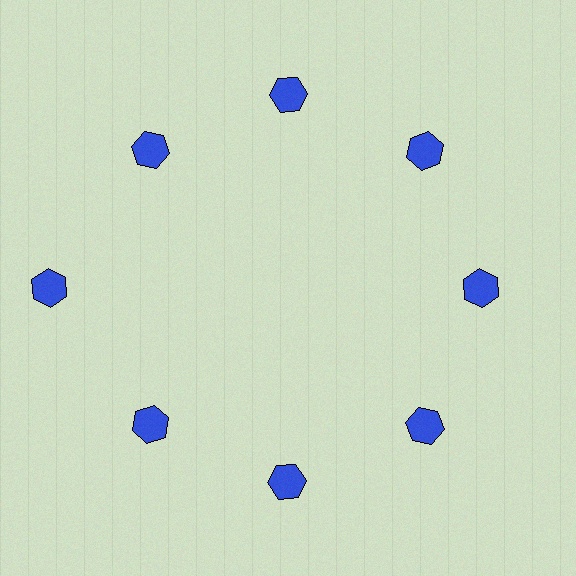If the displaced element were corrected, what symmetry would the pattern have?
It would have 8-fold rotational symmetry — the pattern would map onto itself every 45 degrees.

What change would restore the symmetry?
The symmetry would be restored by moving it inward, back onto the ring so that all 8 hexagons sit at equal angles and equal distance from the center.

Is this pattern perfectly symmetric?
No. The 8 blue hexagons are arranged in a ring, but one element near the 9 o'clock position is pushed outward from the center, breaking the 8-fold rotational symmetry.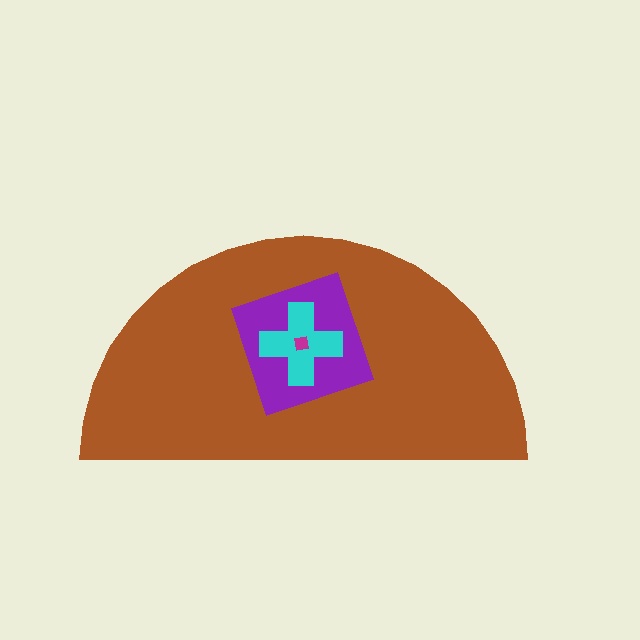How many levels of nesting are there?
4.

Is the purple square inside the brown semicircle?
Yes.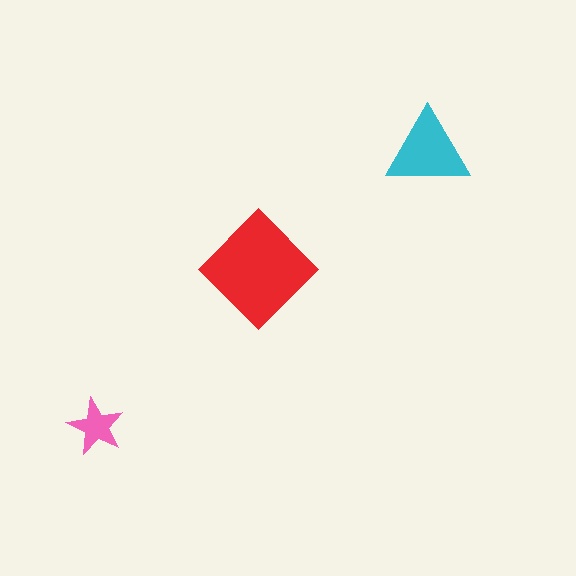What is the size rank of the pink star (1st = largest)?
3rd.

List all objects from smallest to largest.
The pink star, the cyan triangle, the red diamond.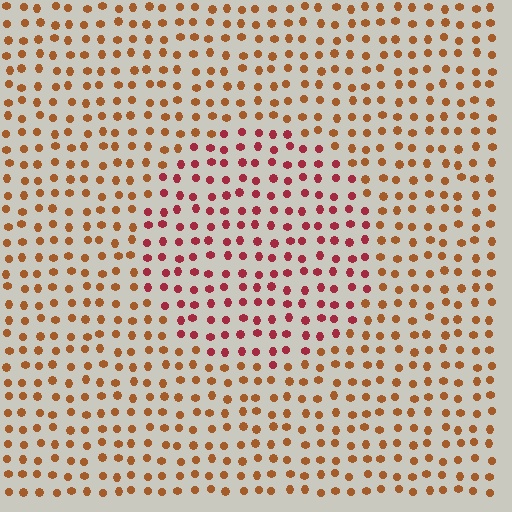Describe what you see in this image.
The image is filled with small brown elements in a uniform arrangement. A circle-shaped region is visible where the elements are tinted to a slightly different hue, forming a subtle color boundary.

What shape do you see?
I see a circle.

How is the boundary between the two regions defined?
The boundary is defined purely by a slight shift in hue (about 37 degrees). Spacing, size, and orientation are identical on both sides.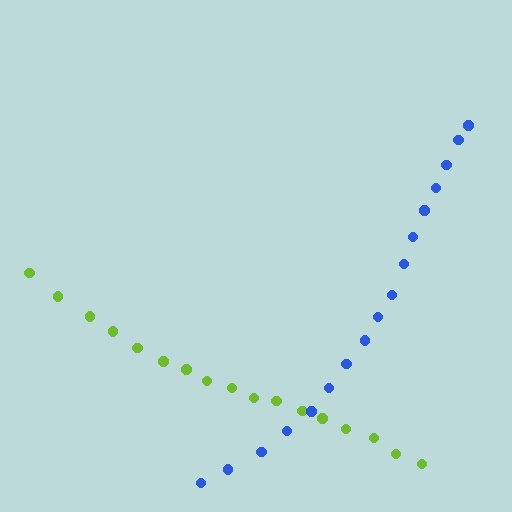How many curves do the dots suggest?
There are 2 distinct paths.